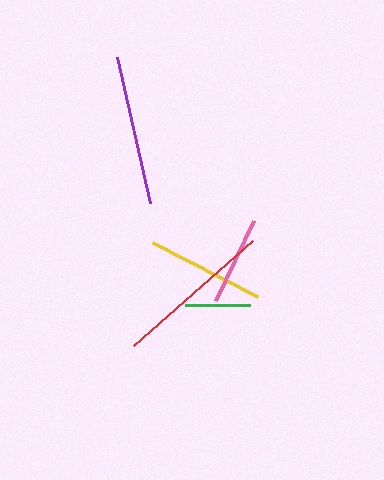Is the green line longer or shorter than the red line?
The red line is longer than the green line.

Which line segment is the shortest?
The green line is the shortest at approximately 65 pixels.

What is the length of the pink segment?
The pink segment is approximately 89 pixels long.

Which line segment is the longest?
The red line is the longest at approximately 159 pixels.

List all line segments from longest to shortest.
From longest to shortest: red, purple, yellow, pink, green.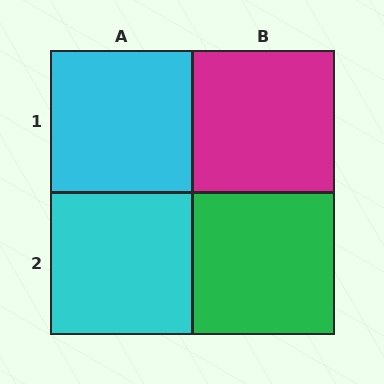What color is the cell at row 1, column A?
Cyan.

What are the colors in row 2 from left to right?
Cyan, green.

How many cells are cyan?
2 cells are cyan.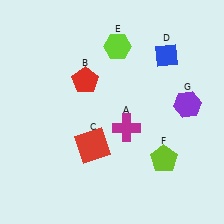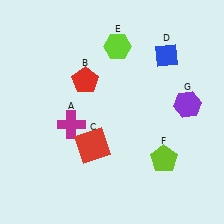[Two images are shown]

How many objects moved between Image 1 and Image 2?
1 object moved between the two images.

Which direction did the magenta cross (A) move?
The magenta cross (A) moved left.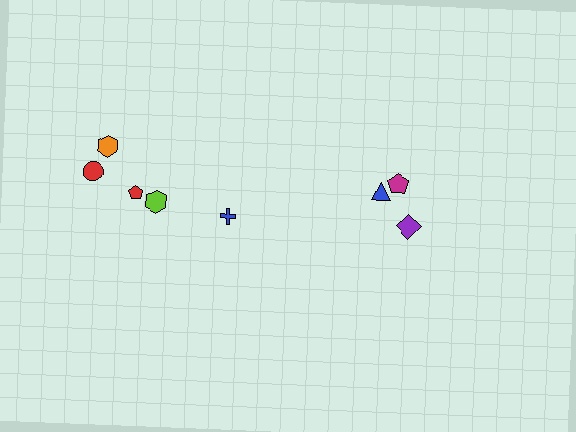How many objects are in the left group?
There are 5 objects.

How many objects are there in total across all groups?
There are 8 objects.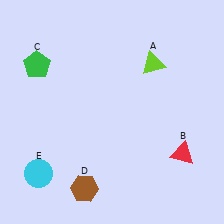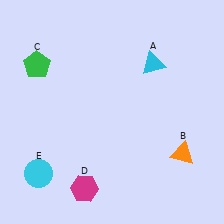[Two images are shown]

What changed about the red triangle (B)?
In Image 1, B is red. In Image 2, it changed to orange.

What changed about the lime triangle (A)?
In Image 1, A is lime. In Image 2, it changed to cyan.